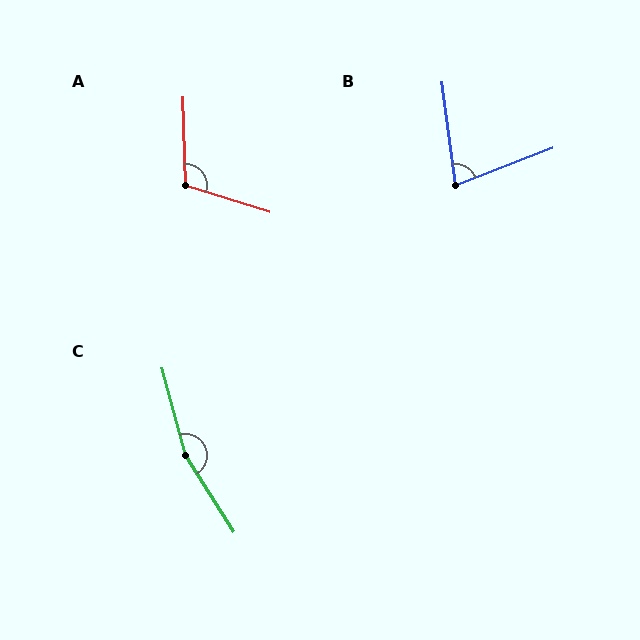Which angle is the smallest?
B, at approximately 76 degrees.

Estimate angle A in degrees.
Approximately 109 degrees.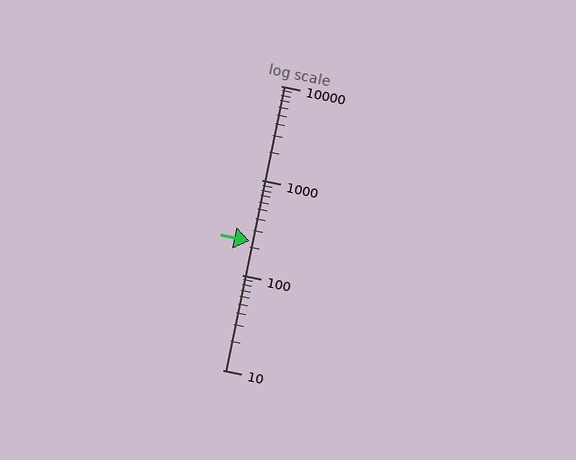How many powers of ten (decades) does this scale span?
The scale spans 3 decades, from 10 to 10000.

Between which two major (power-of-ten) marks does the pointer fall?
The pointer is between 100 and 1000.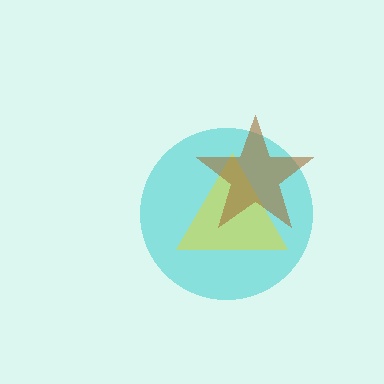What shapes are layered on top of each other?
The layered shapes are: a cyan circle, a yellow triangle, a brown star.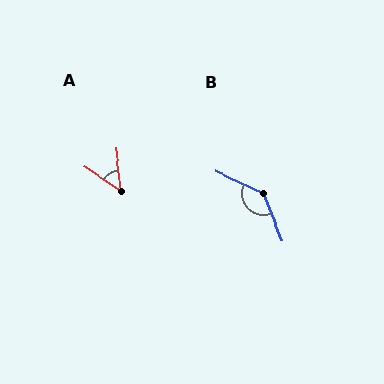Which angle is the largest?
B, at approximately 137 degrees.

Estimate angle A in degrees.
Approximately 50 degrees.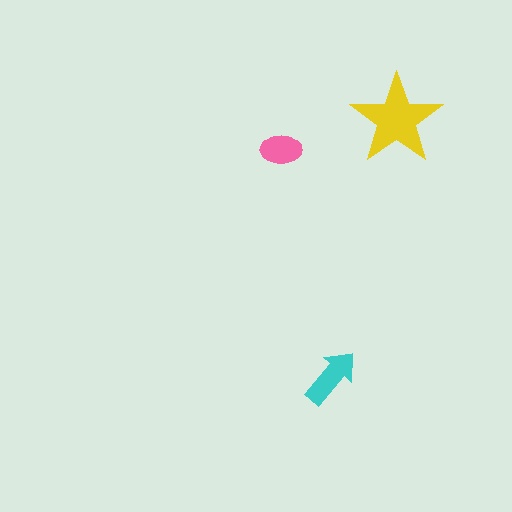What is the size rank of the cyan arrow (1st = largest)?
2nd.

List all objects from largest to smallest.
The yellow star, the cyan arrow, the pink ellipse.